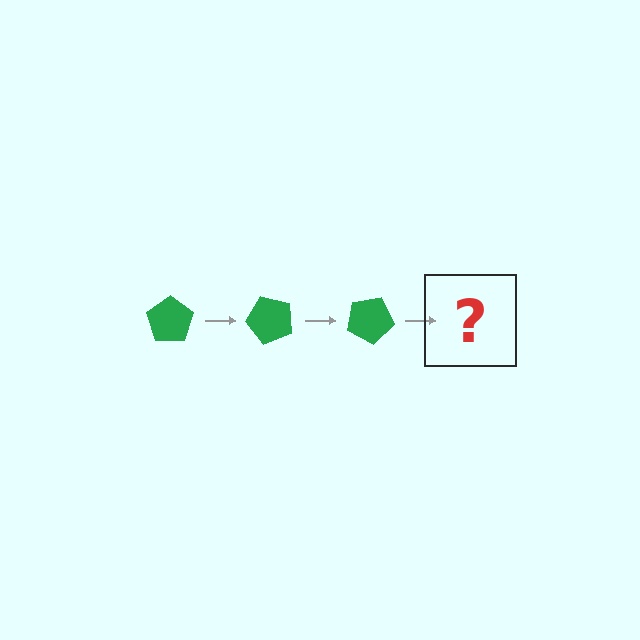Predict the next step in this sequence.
The next step is a green pentagon rotated 150 degrees.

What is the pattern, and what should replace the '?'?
The pattern is that the pentagon rotates 50 degrees each step. The '?' should be a green pentagon rotated 150 degrees.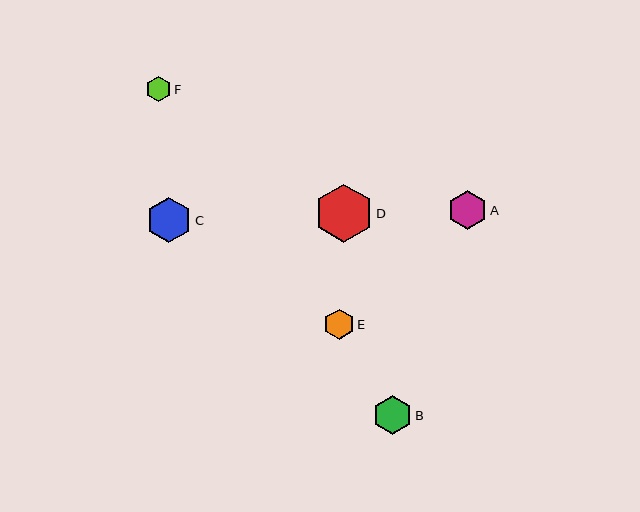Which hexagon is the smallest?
Hexagon F is the smallest with a size of approximately 25 pixels.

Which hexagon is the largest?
Hexagon D is the largest with a size of approximately 58 pixels.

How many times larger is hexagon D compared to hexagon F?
Hexagon D is approximately 2.3 times the size of hexagon F.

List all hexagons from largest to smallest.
From largest to smallest: D, C, B, A, E, F.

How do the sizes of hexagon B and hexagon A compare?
Hexagon B and hexagon A are approximately the same size.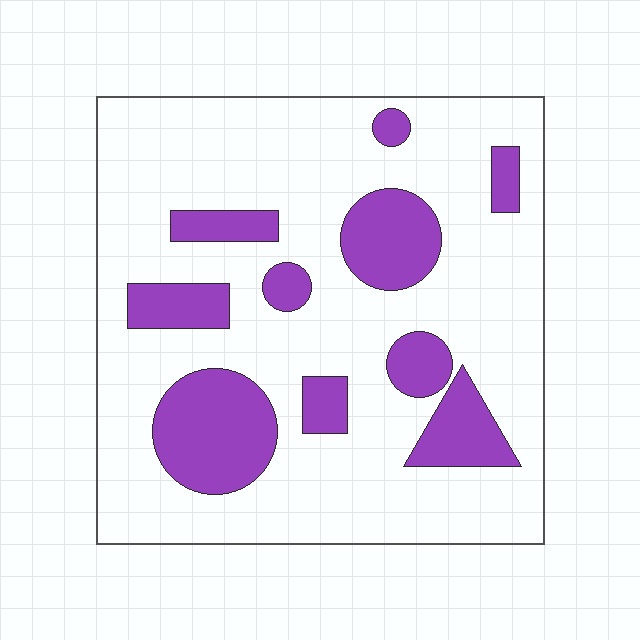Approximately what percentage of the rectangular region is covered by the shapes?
Approximately 25%.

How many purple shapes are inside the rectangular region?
10.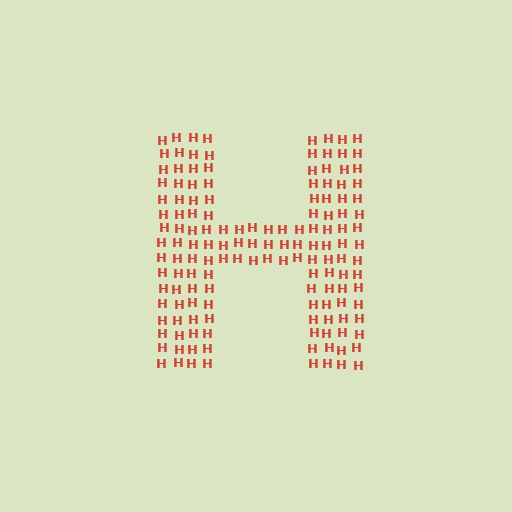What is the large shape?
The large shape is the letter H.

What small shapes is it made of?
It is made of small letter H's.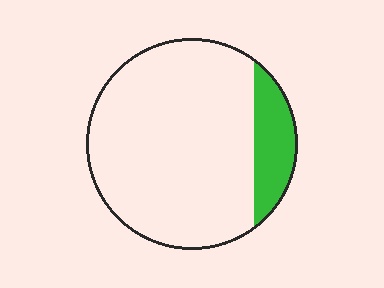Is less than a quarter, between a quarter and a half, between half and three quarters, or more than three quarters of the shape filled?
Less than a quarter.